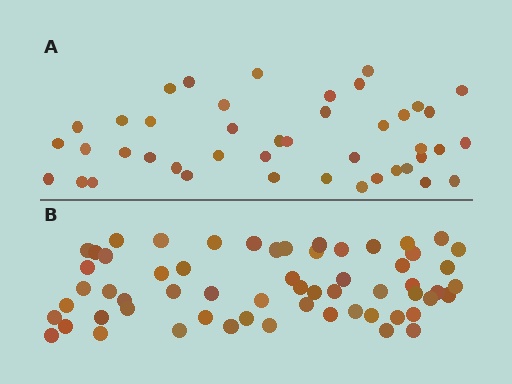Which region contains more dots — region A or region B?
Region B (the bottom region) has more dots.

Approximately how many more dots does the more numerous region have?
Region B has approximately 15 more dots than region A.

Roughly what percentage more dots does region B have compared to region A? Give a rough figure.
About 40% more.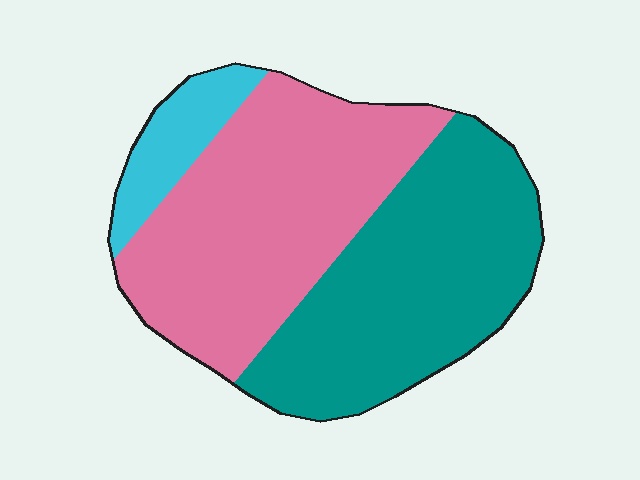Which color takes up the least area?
Cyan, at roughly 10%.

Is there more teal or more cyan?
Teal.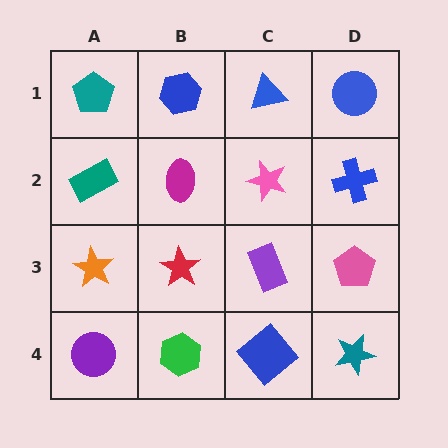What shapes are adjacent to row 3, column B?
A magenta ellipse (row 2, column B), a green hexagon (row 4, column B), an orange star (row 3, column A), a purple rectangle (row 3, column C).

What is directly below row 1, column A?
A teal rectangle.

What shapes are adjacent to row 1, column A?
A teal rectangle (row 2, column A), a blue hexagon (row 1, column B).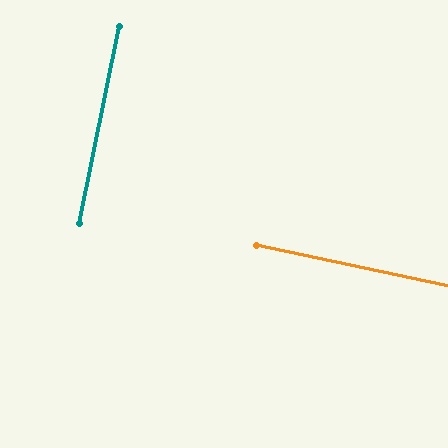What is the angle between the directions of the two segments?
Approximately 90 degrees.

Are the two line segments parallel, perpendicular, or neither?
Perpendicular — they meet at approximately 90°.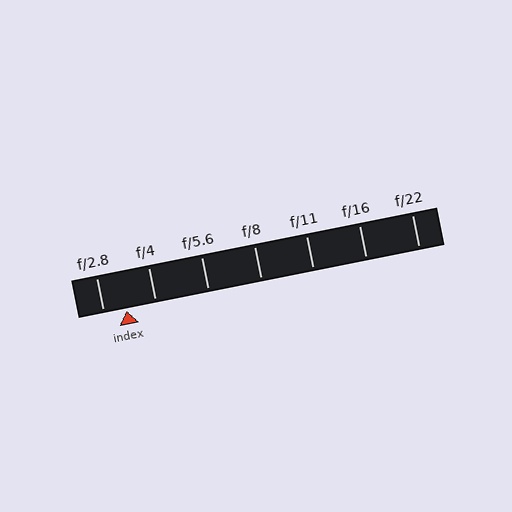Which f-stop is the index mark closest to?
The index mark is closest to f/2.8.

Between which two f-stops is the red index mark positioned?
The index mark is between f/2.8 and f/4.